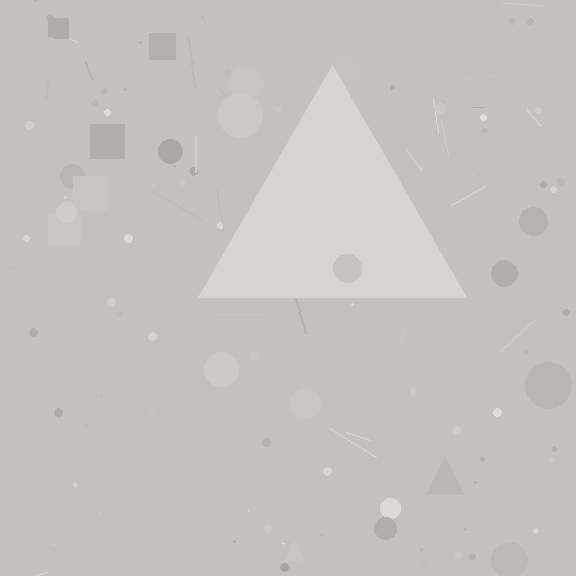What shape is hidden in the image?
A triangle is hidden in the image.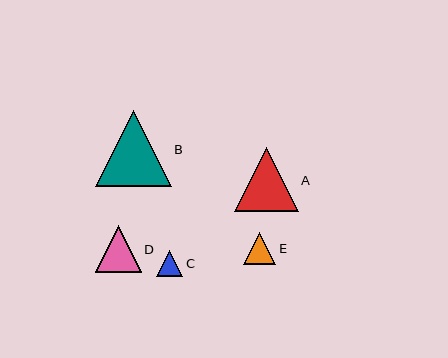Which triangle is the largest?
Triangle B is the largest with a size of approximately 76 pixels.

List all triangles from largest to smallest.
From largest to smallest: B, A, D, E, C.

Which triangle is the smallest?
Triangle C is the smallest with a size of approximately 26 pixels.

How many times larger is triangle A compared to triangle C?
Triangle A is approximately 2.4 times the size of triangle C.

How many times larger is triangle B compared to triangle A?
Triangle B is approximately 1.2 times the size of triangle A.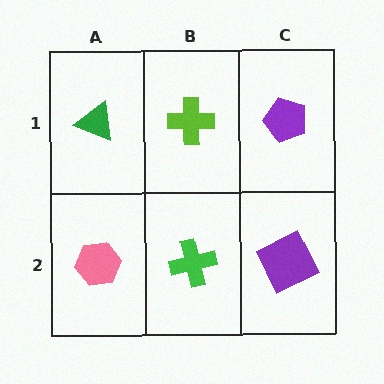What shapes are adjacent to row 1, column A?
A pink hexagon (row 2, column A), a lime cross (row 1, column B).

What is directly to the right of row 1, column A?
A lime cross.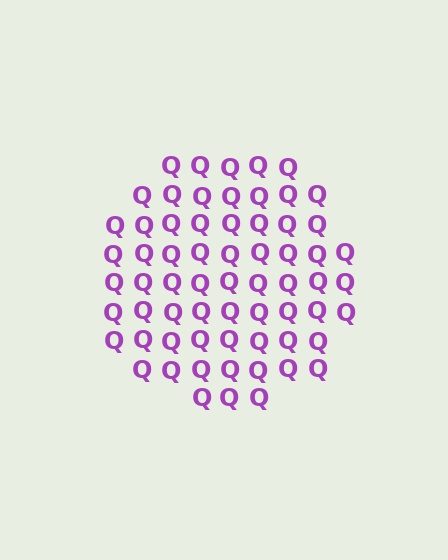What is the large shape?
The large shape is a circle.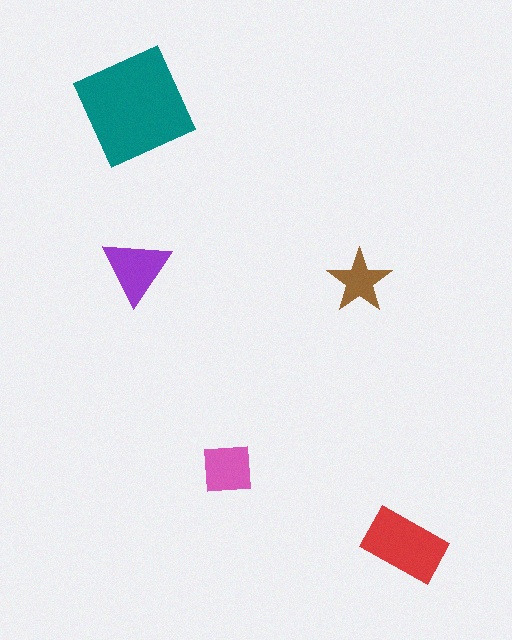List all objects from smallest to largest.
The brown star, the pink square, the purple triangle, the red rectangle, the teal square.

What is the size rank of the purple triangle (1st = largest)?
3rd.